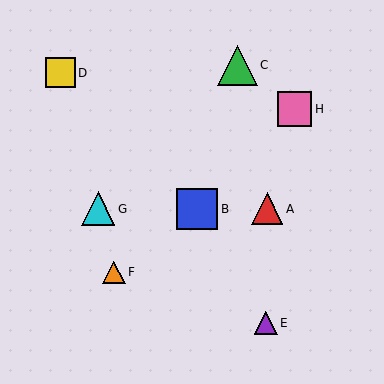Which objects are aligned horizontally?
Objects A, B, G are aligned horizontally.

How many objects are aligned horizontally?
3 objects (A, B, G) are aligned horizontally.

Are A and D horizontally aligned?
No, A is at y≈209 and D is at y≈73.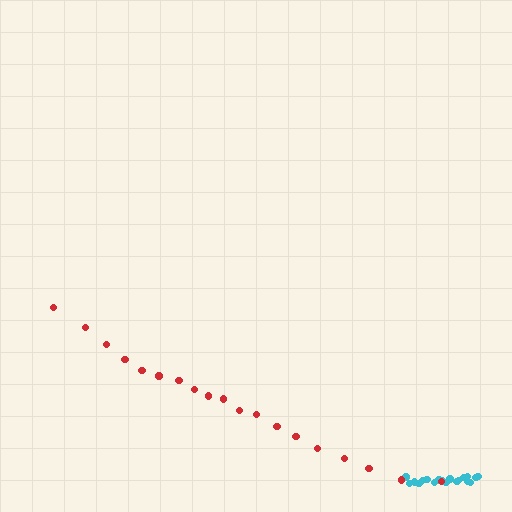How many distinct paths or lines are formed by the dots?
There are 2 distinct paths.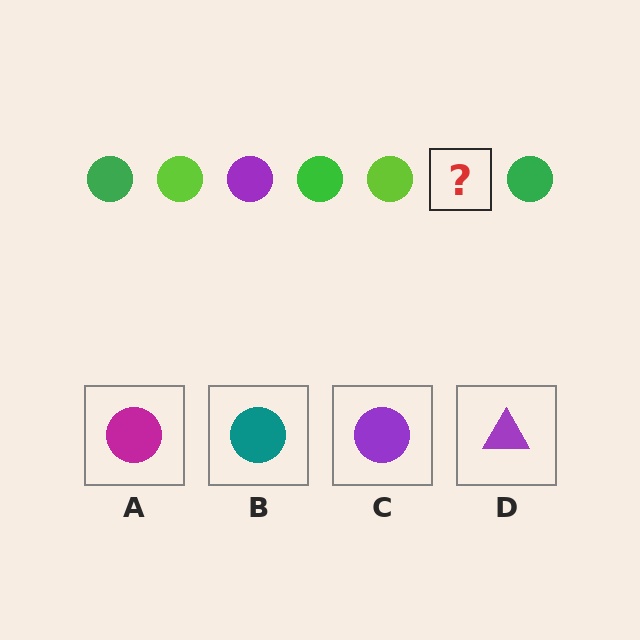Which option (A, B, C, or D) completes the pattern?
C.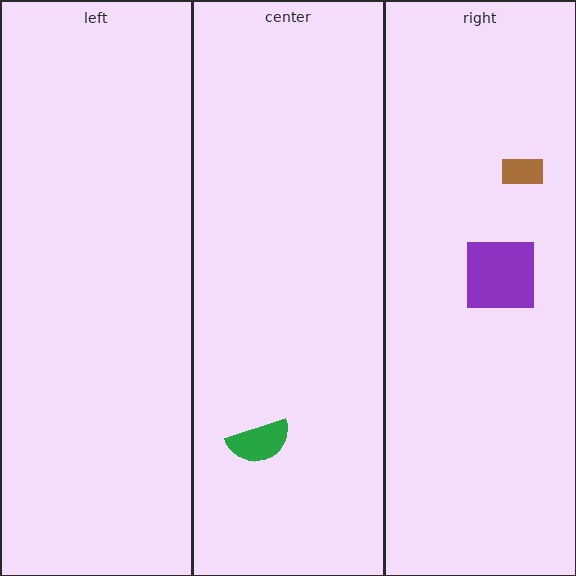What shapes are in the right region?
The purple square, the brown rectangle.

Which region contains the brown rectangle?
The right region.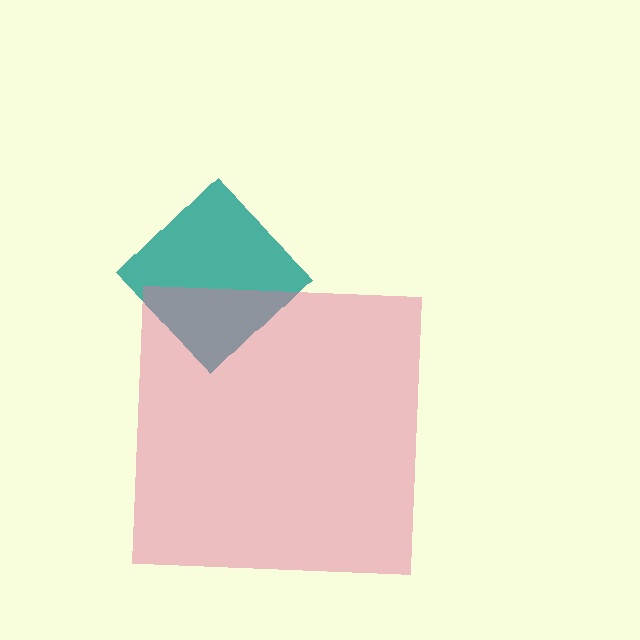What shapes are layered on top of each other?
The layered shapes are: a teal diamond, a pink square.